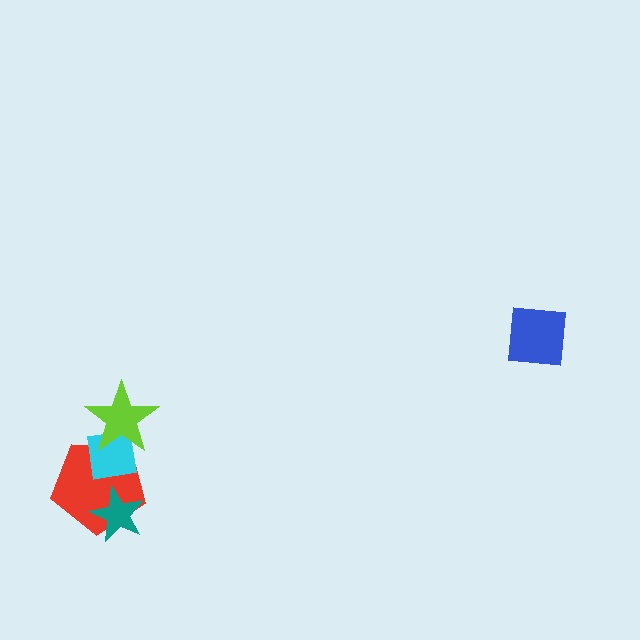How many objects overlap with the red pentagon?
3 objects overlap with the red pentagon.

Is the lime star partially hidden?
No, no other shape covers it.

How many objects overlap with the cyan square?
2 objects overlap with the cyan square.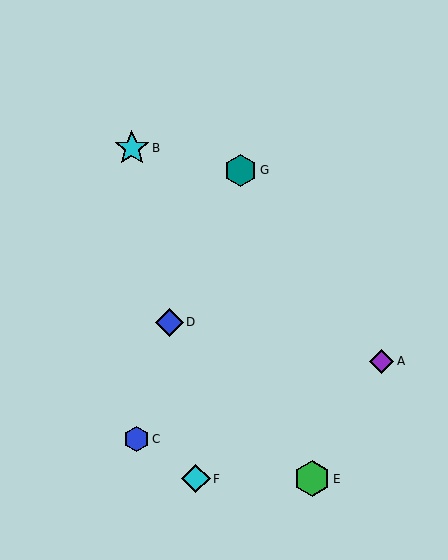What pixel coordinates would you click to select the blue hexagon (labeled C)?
Click at (137, 439) to select the blue hexagon C.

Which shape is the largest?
The green hexagon (labeled E) is the largest.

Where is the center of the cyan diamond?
The center of the cyan diamond is at (196, 479).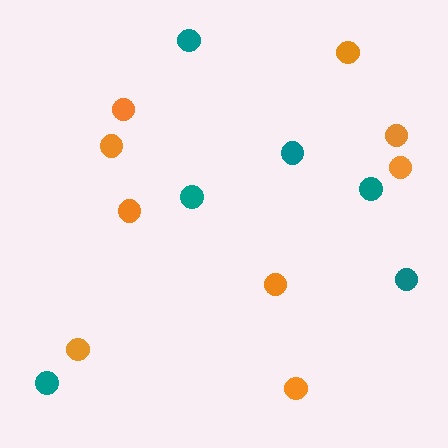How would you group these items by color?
There are 2 groups: one group of orange circles (9) and one group of teal circles (6).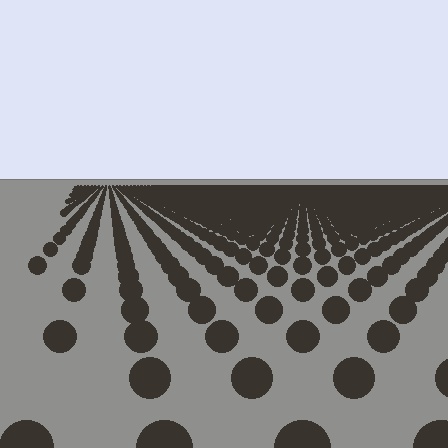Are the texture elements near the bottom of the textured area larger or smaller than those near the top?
Larger. Near the bottom, elements are closer to the viewer and appear at a bigger on-screen size.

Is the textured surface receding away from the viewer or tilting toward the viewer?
The surface is receding away from the viewer. Texture elements get smaller and denser toward the top.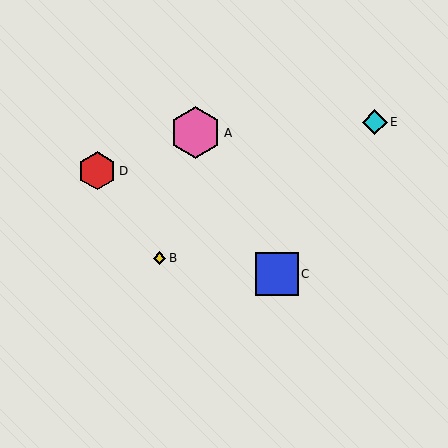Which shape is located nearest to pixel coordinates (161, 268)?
The yellow diamond (labeled B) at (160, 258) is nearest to that location.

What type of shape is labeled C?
Shape C is a blue square.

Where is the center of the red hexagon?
The center of the red hexagon is at (97, 171).